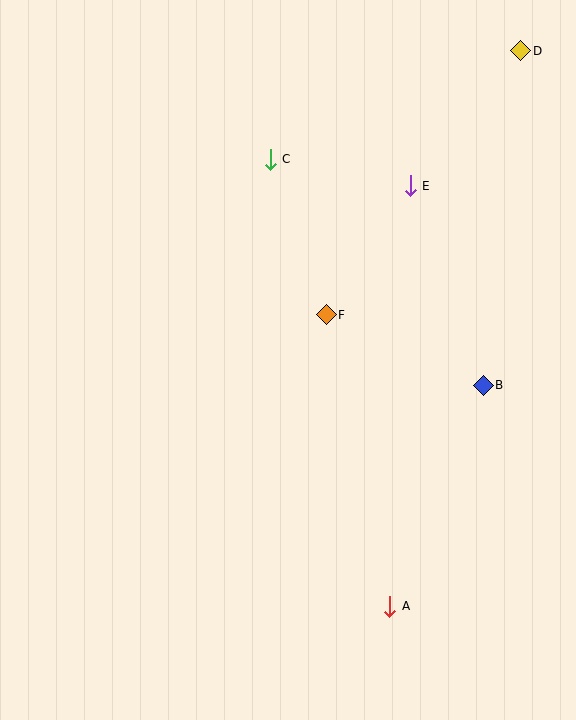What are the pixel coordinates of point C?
Point C is at (270, 159).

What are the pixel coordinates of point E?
Point E is at (410, 186).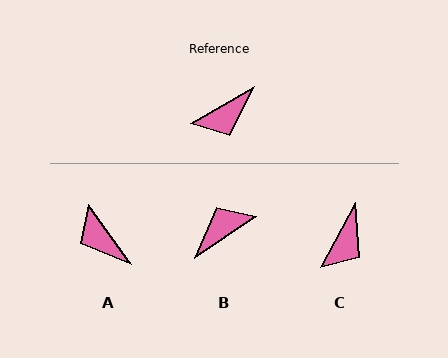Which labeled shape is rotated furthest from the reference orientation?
B, about 177 degrees away.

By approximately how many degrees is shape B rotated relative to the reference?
Approximately 177 degrees clockwise.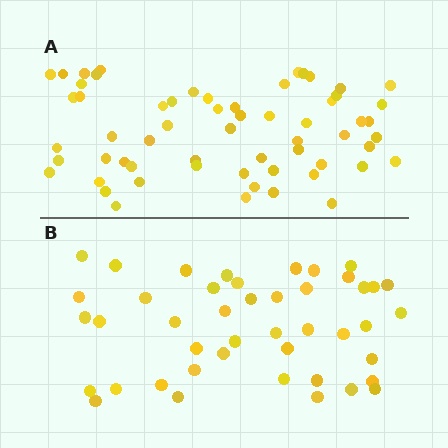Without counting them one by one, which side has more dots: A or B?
Region A (the top region) has more dots.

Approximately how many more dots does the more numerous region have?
Region A has approximately 15 more dots than region B.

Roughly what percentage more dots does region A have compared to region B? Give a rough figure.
About 35% more.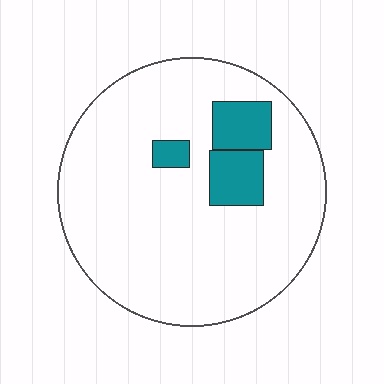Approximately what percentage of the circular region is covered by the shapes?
Approximately 10%.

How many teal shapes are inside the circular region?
3.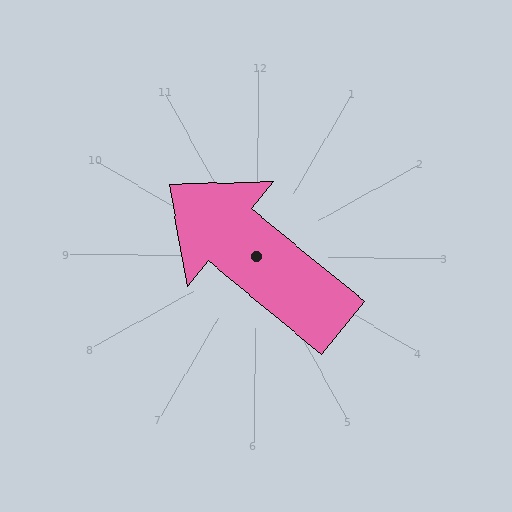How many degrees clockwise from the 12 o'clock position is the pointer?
Approximately 309 degrees.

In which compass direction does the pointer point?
Northwest.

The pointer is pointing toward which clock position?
Roughly 10 o'clock.